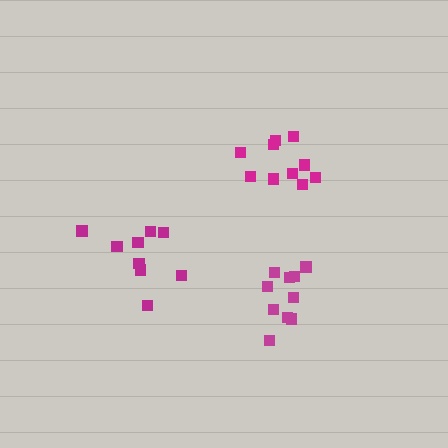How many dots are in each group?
Group 1: 9 dots, Group 2: 10 dots, Group 3: 10 dots (29 total).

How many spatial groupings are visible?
There are 3 spatial groupings.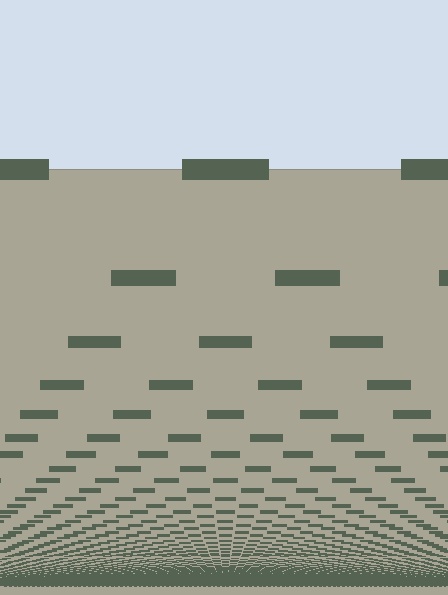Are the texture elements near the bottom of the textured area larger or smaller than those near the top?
Smaller. The gradient is inverted — elements near the bottom are smaller and denser.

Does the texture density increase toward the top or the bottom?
Density increases toward the bottom.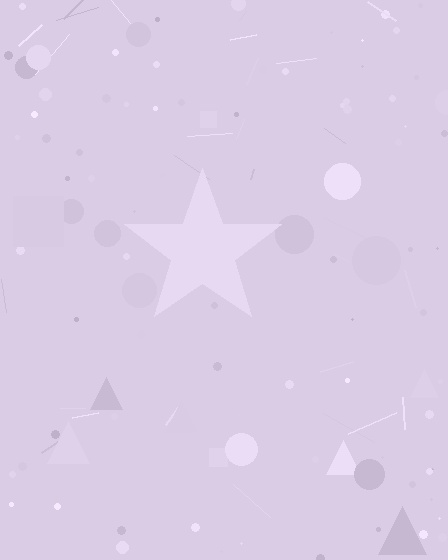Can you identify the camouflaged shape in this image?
The camouflaged shape is a star.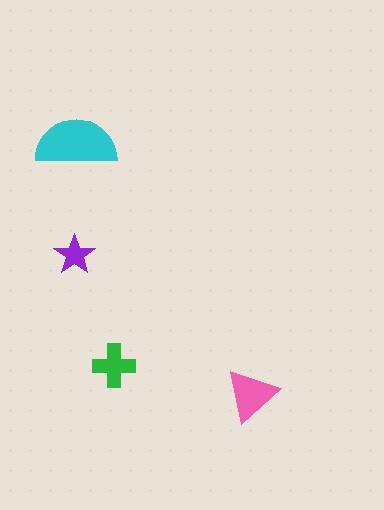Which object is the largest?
The cyan semicircle.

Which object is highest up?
The cyan semicircle is topmost.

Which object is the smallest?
The purple star.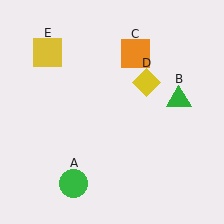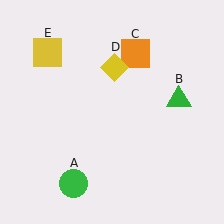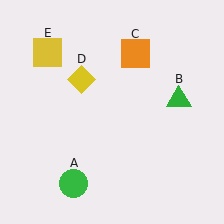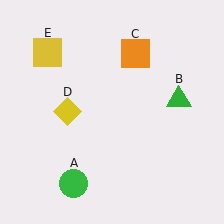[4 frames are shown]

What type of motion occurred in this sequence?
The yellow diamond (object D) rotated counterclockwise around the center of the scene.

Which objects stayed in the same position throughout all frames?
Green circle (object A) and green triangle (object B) and orange square (object C) and yellow square (object E) remained stationary.